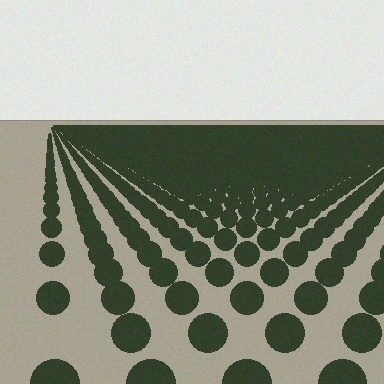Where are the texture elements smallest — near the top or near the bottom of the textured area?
Near the top.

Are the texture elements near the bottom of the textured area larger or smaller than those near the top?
Larger. Near the bottom, elements are closer to the viewer and appear at a bigger on-screen size.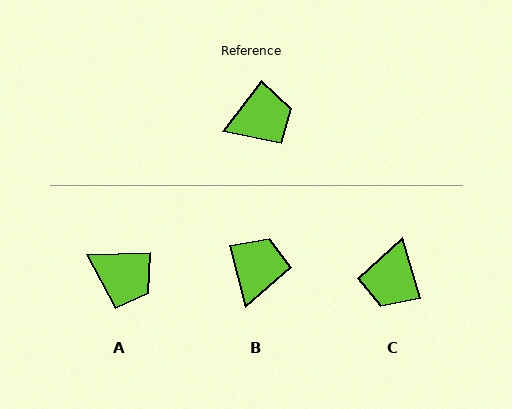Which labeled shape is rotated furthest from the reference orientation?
C, about 126 degrees away.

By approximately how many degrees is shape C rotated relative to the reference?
Approximately 126 degrees clockwise.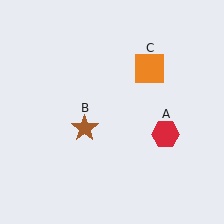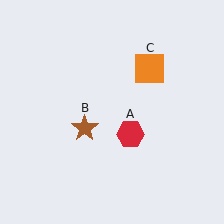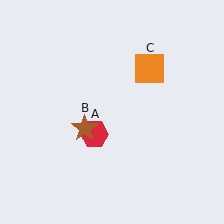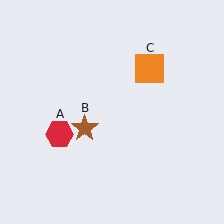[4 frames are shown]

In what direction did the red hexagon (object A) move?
The red hexagon (object A) moved left.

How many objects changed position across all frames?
1 object changed position: red hexagon (object A).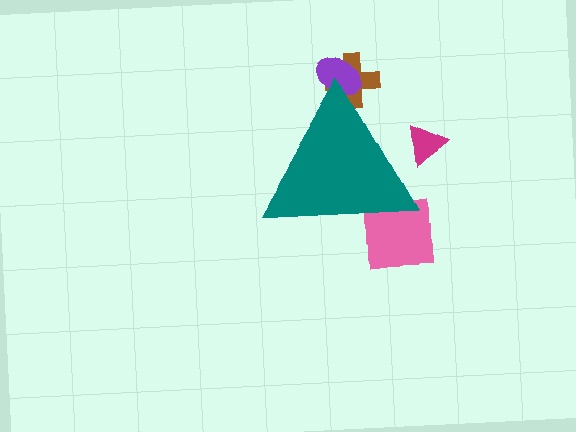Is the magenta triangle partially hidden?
Yes, the magenta triangle is partially hidden behind the teal triangle.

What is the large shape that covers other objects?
A teal triangle.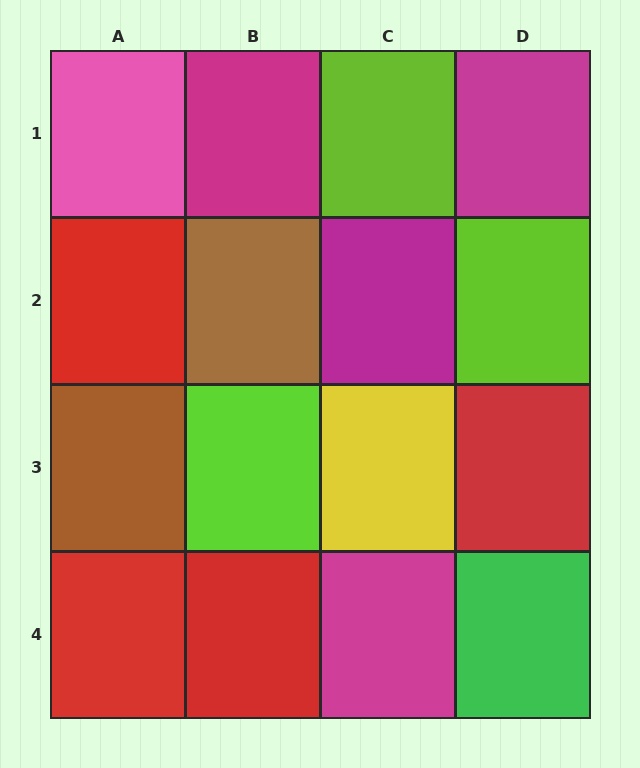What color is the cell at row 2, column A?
Red.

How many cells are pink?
1 cell is pink.